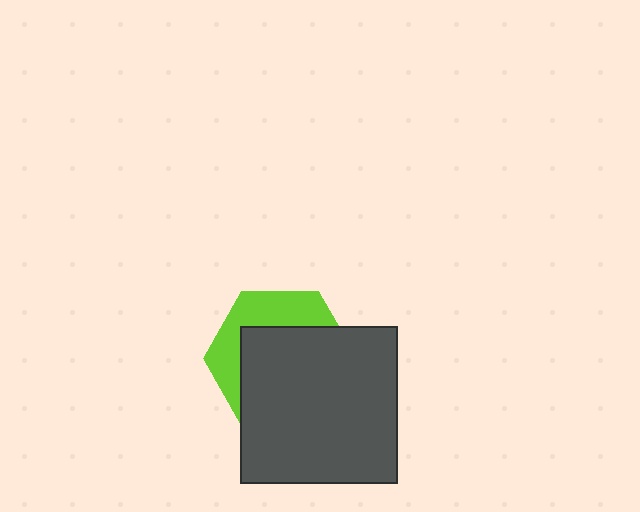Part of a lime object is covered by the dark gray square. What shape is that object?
It is a hexagon.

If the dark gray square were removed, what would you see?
You would see the complete lime hexagon.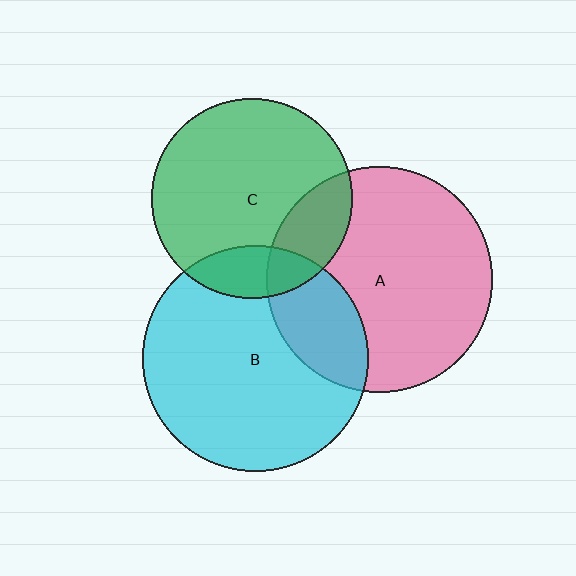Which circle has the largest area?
Circle B (cyan).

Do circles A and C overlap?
Yes.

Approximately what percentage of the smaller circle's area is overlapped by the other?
Approximately 20%.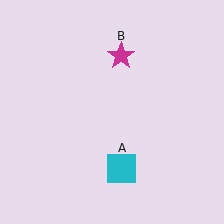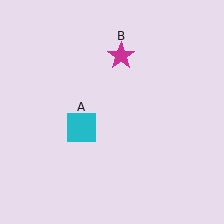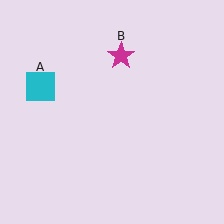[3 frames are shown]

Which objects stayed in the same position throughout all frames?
Magenta star (object B) remained stationary.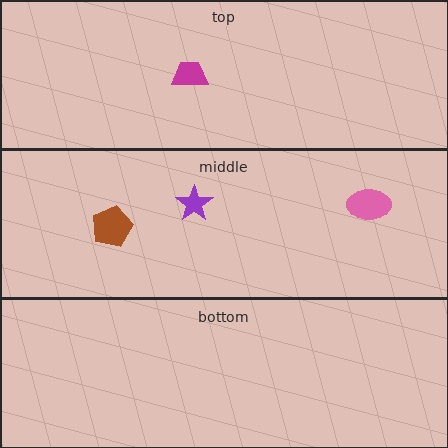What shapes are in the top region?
The magenta trapezoid.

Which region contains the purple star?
The middle region.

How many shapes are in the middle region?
3.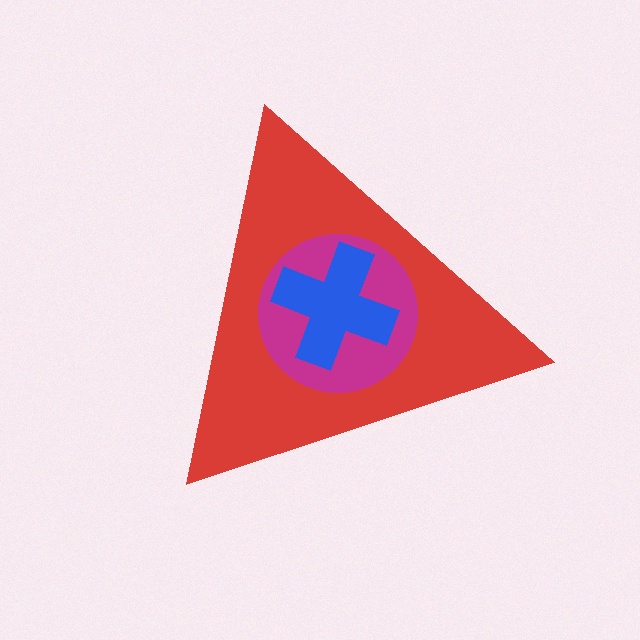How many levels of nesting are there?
3.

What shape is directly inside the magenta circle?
The blue cross.